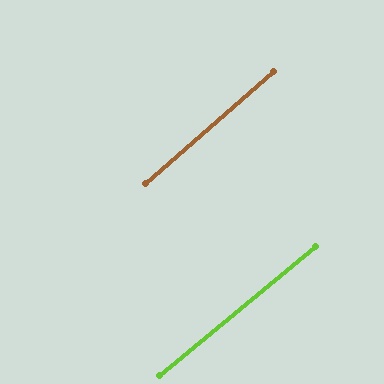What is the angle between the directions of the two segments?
Approximately 2 degrees.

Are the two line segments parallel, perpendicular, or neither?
Parallel — their directions differ by only 1.6°.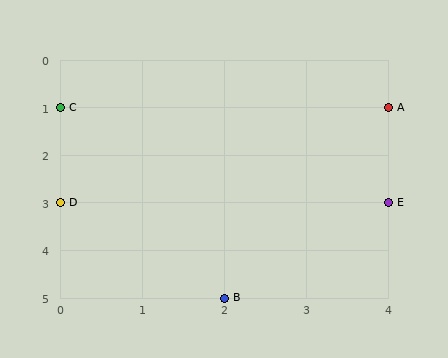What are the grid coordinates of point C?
Point C is at grid coordinates (0, 1).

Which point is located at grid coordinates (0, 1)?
Point C is at (0, 1).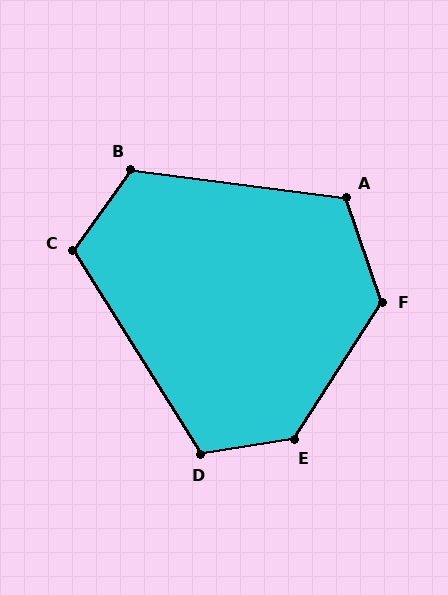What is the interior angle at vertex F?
Approximately 129 degrees (obtuse).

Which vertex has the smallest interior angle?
C, at approximately 112 degrees.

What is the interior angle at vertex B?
Approximately 118 degrees (obtuse).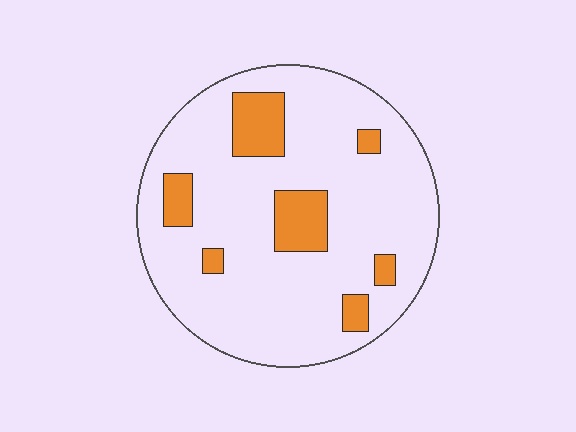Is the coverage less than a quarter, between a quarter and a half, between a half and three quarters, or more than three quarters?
Less than a quarter.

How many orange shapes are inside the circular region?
7.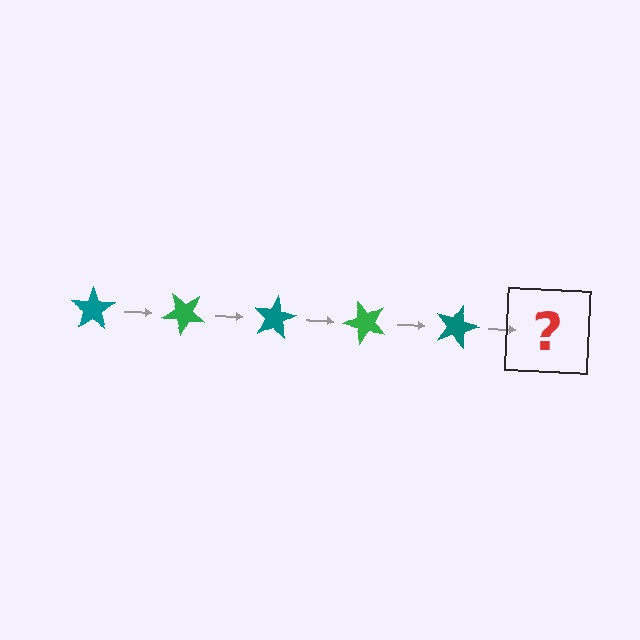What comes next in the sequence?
The next element should be a green star, rotated 200 degrees from the start.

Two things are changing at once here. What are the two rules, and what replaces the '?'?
The two rules are that it rotates 40 degrees each step and the color cycles through teal and green. The '?' should be a green star, rotated 200 degrees from the start.